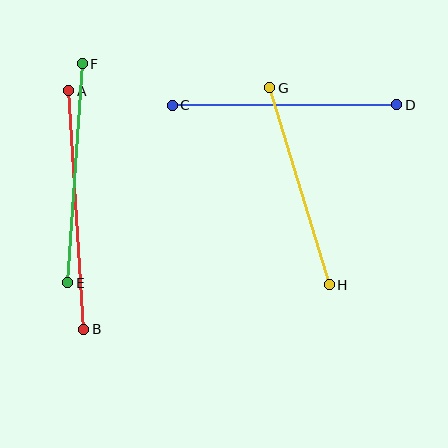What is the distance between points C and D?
The distance is approximately 224 pixels.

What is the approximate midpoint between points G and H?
The midpoint is at approximately (299, 186) pixels.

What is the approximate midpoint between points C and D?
The midpoint is at approximately (284, 105) pixels.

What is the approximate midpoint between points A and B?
The midpoint is at approximately (76, 210) pixels.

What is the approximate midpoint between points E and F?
The midpoint is at approximately (75, 173) pixels.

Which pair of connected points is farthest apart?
Points A and B are farthest apart.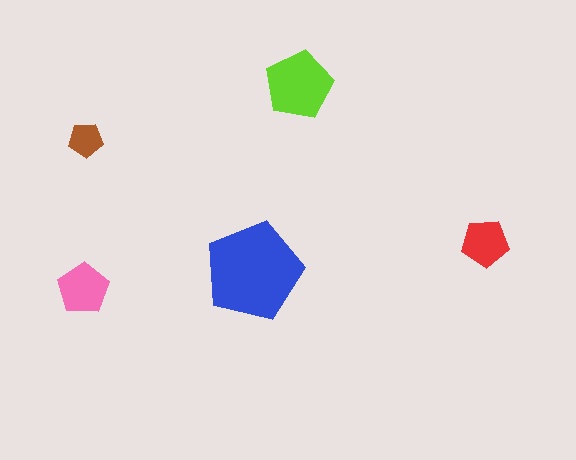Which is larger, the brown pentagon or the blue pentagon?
The blue one.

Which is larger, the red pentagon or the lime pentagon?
The lime one.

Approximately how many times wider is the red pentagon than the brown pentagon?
About 1.5 times wider.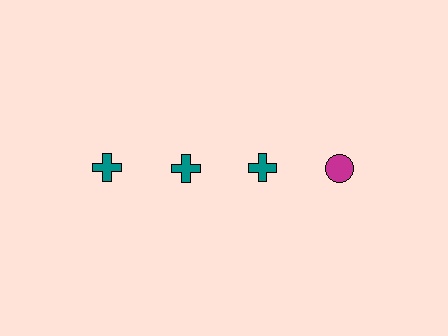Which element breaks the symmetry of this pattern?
The magenta circle in the top row, second from right column breaks the symmetry. All other shapes are teal crosses.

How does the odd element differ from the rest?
It differs in both color (magenta instead of teal) and shape (circle instead of cross).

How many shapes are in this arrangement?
There are 4 shapes arranged in a grid pattern.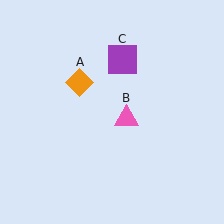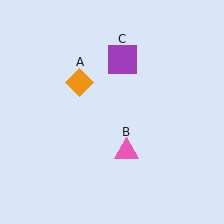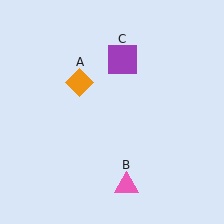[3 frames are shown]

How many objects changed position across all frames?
1 object changed position: pink triangle (object B).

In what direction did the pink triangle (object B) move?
The pink triangle (object B) moved down.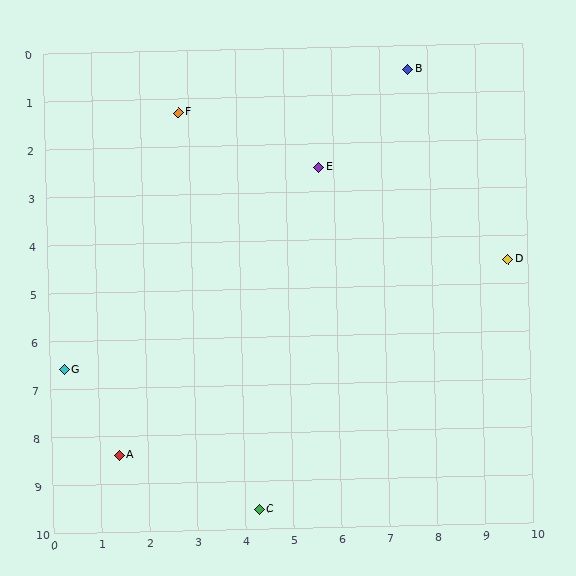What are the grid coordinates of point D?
Point D is at approximately (9.6, 4.5).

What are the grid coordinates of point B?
Point B is at approximately (7.6, 0.5).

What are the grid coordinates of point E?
Point E is at approximately (5.7, 2.5).